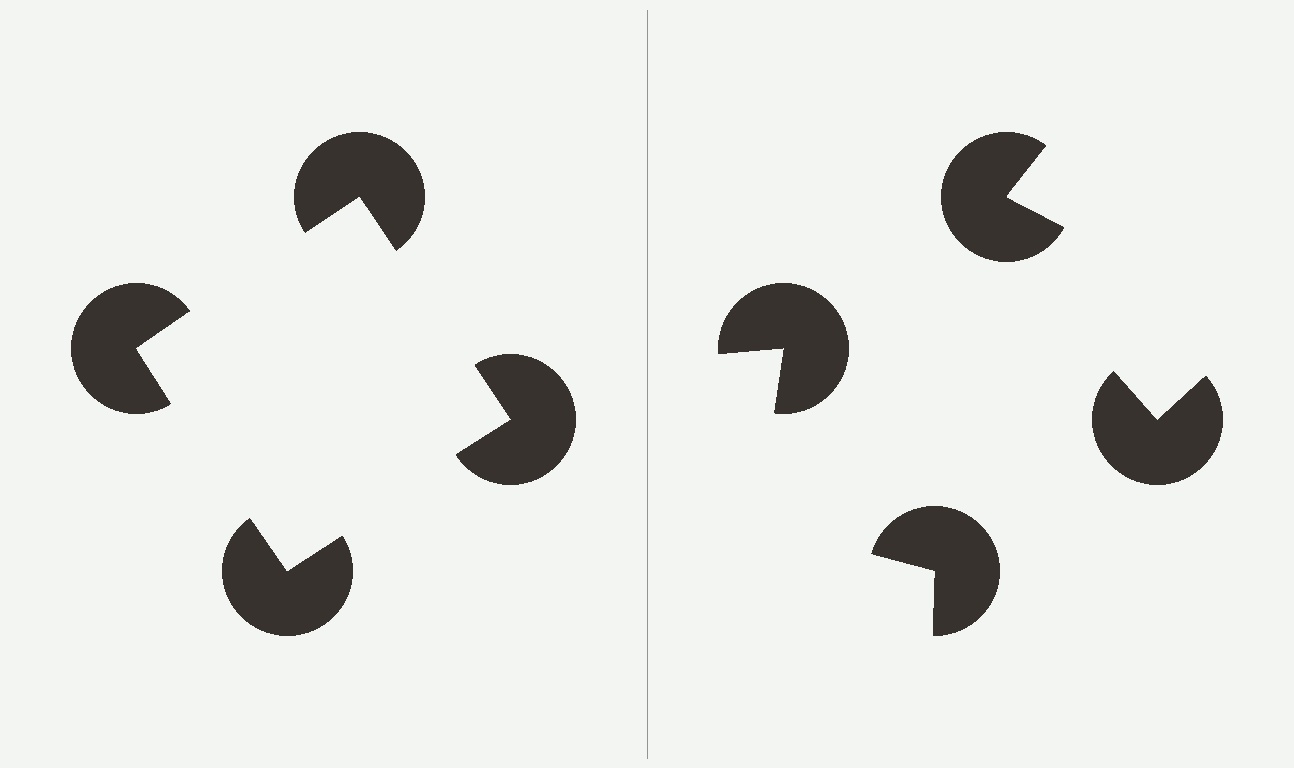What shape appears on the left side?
An illusory square.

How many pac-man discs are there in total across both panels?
8 — 4 on each side.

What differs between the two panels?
The pac-man discs are positioned identically on both sides; only the wedge orientations differ. On the left they align to a square; on the right they are misaligned.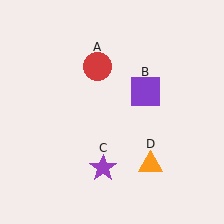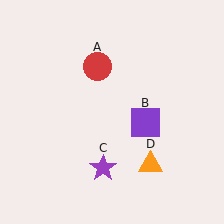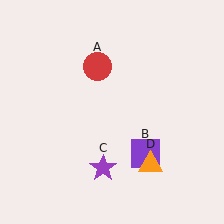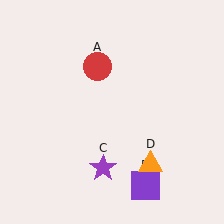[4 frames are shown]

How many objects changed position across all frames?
1 object changed position: purple square (object B).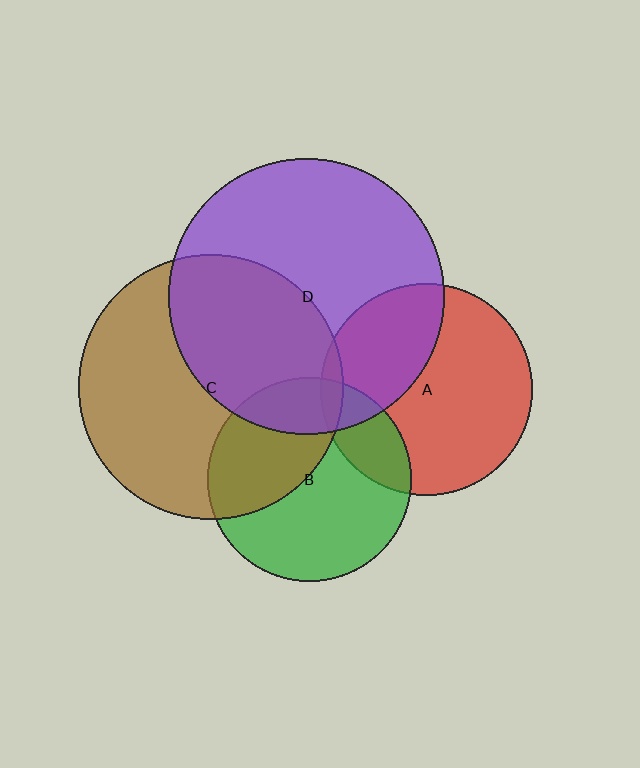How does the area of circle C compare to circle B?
Approximately 1.7 times.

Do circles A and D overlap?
Yes.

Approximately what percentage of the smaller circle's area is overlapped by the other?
Approximately 35%.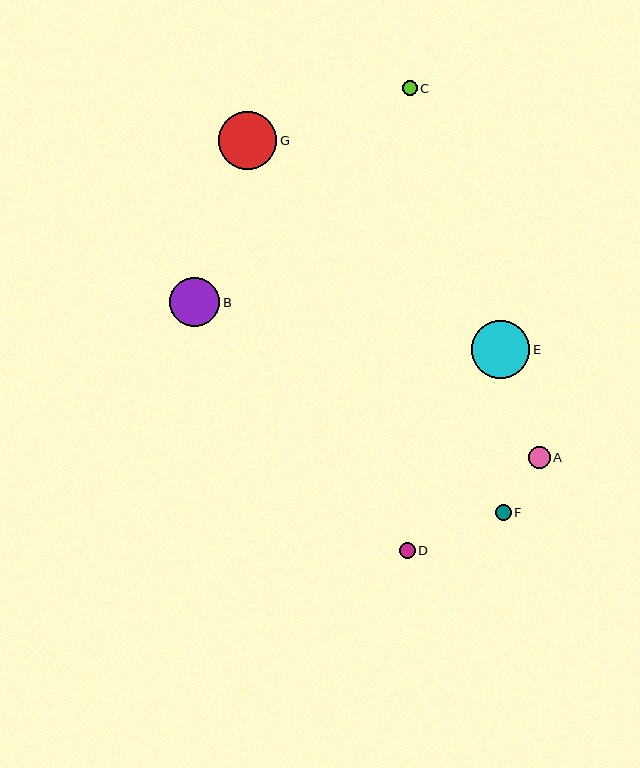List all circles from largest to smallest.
From largest to smallest: E, G, B, A, D, F, C.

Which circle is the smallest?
Circle C is the smallest with a size of approximately 15 pixels.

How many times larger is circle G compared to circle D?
Circle G is approximately 3.6 times the size of circle D.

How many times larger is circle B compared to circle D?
Circle B is approximately 3.1 times the size of circle D.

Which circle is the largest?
Circle E is the largest with a size of approximately 58 pixels.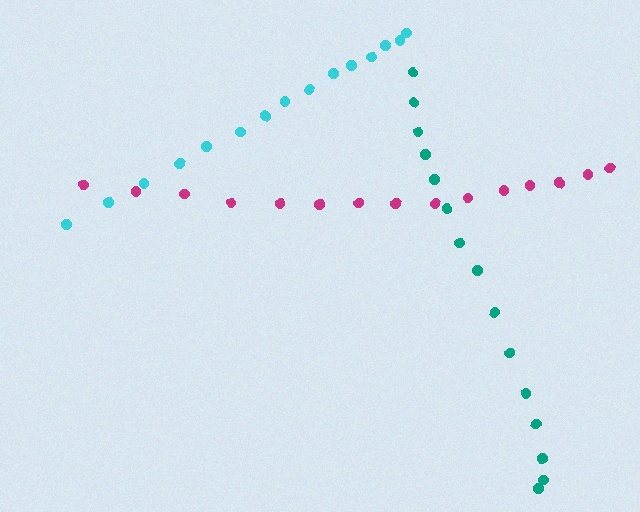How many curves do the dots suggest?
There are 3 distinct paths.